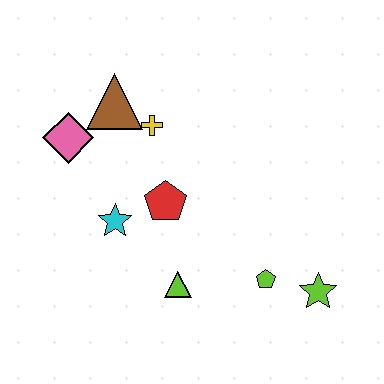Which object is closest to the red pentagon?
The cyan star is closest to the red pentagon.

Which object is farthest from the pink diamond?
The lime star is farthest from the pink diamond.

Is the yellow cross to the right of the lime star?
No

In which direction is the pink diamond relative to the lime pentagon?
The pink diamond is to the left of the lime pentagon.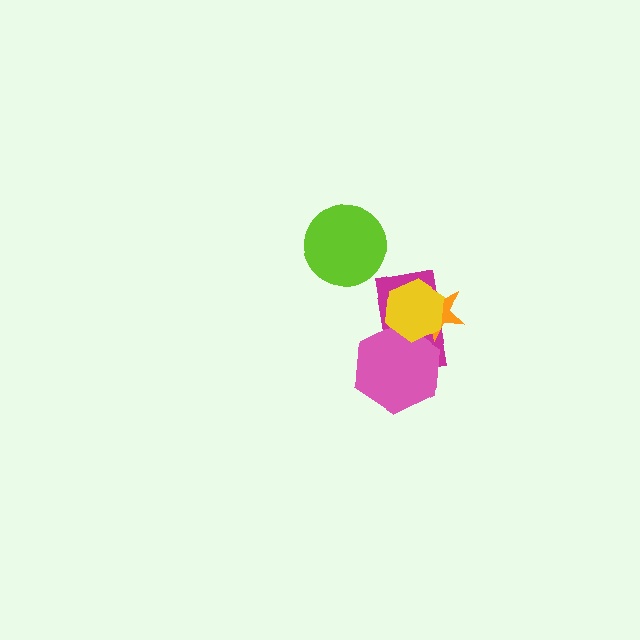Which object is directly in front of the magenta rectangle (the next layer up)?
The orange star is directly in front of the magenta rectangle.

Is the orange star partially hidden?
Yes, it is partially covered by another shape.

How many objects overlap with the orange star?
2 objects overlap with the orange star.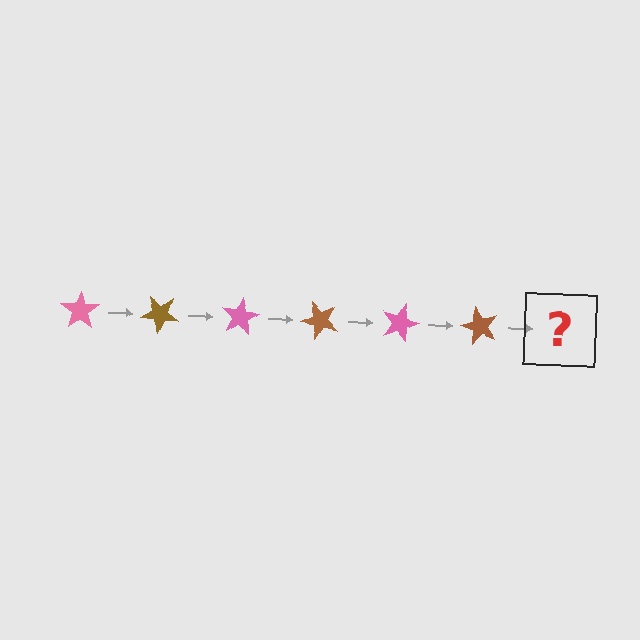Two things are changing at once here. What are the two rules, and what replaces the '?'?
The two rules are that it rotates 40 degrees each step and the color cycles through pink and brown. The '?' should be a pink star, rotated 240 degrees from the start.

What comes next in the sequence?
The next element should be a pink star, rotated 240 degrees from the start.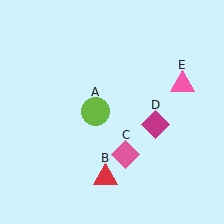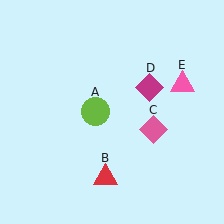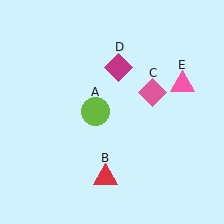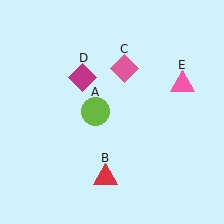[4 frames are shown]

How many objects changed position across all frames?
2 objects changed position: pink diamond (object C), magenta diamond (object D).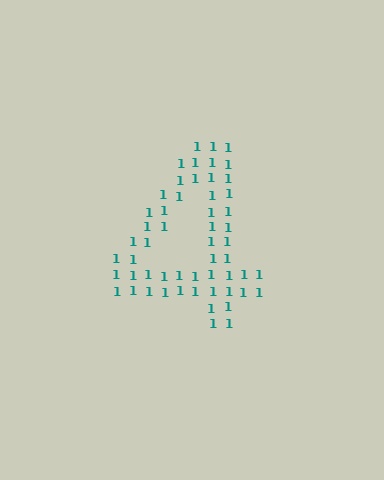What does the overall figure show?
The overall figure shows the digit 4.